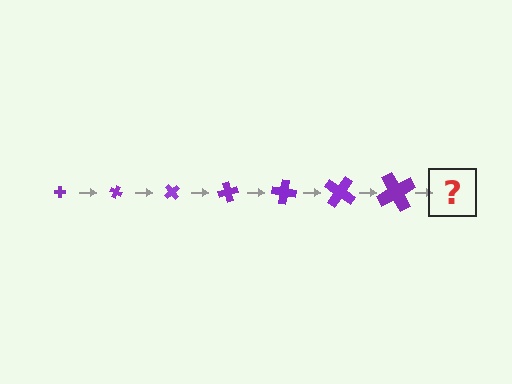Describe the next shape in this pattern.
It should be a cross, larger than the previous one and rotated 175 degrees from the start.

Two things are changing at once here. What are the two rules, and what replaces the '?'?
The two rules are that the cross grows larger each step and it rotates 25 degrees each step. The '?' should be a cross, larger than the previous one and rotated 175 degrees from the start.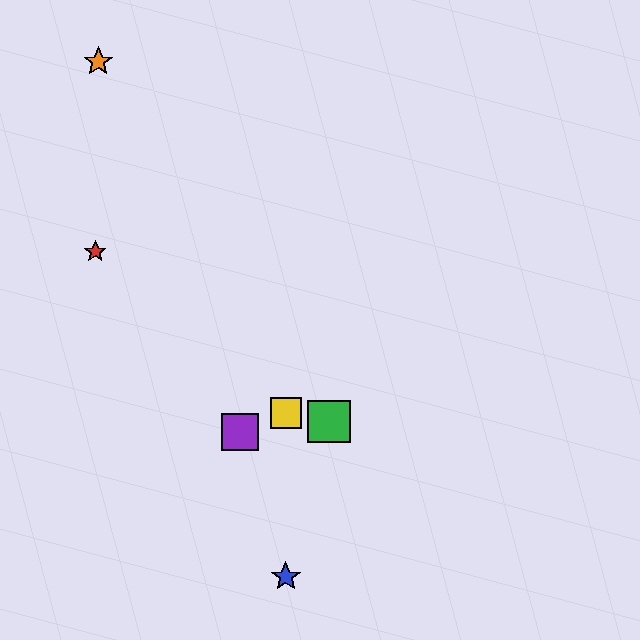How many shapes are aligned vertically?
2 shapes (the blue star, the yellow square) are aligned vertically.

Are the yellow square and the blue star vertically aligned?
Yes, both are at x≈286.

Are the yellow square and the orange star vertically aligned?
No, the yellow square is at x≈286 and the orange star is at x≈98.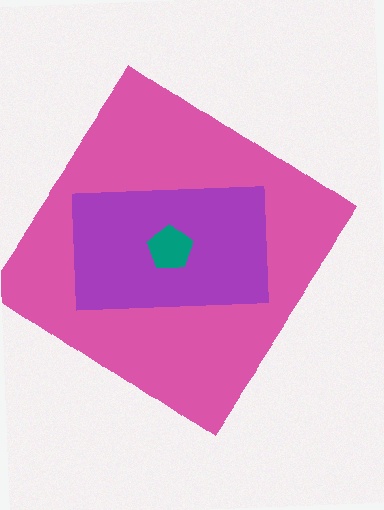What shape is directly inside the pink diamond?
The purple rectangle.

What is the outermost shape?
The pink diamond.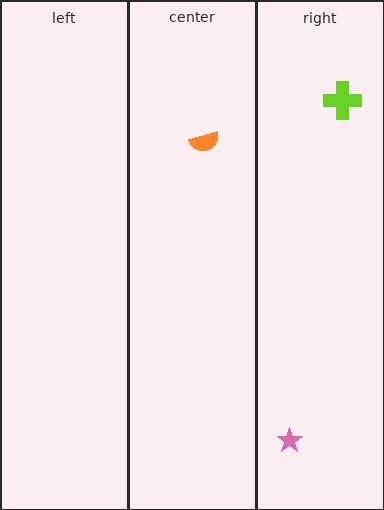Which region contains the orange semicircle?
The center region.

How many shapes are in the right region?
2.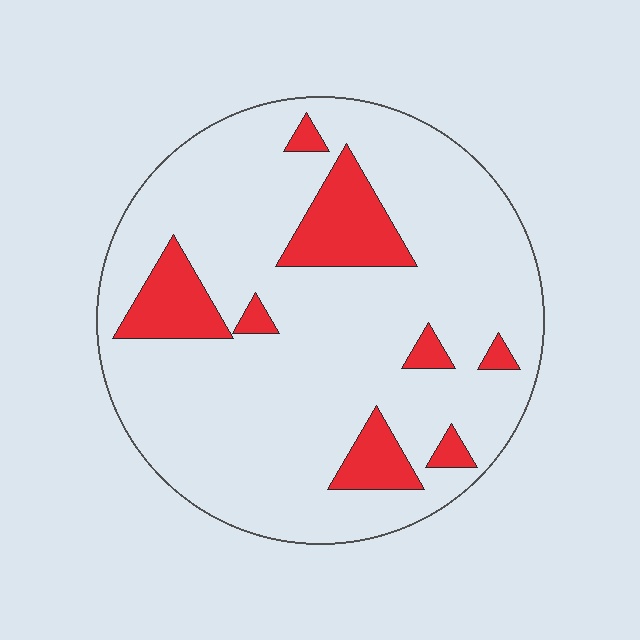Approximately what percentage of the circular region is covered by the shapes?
Approximately 15%.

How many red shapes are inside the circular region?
8.